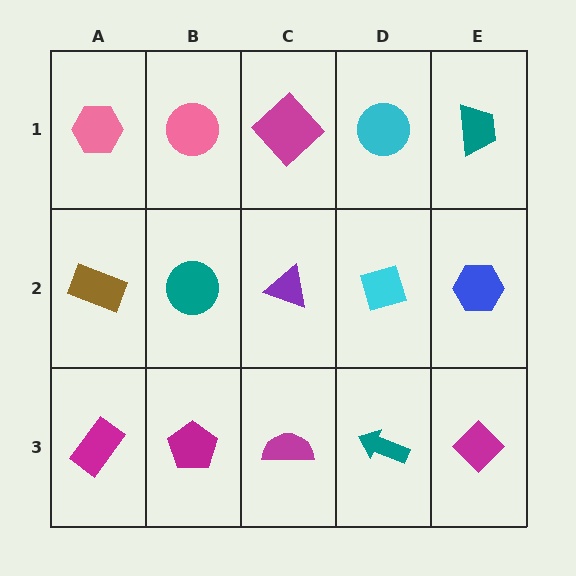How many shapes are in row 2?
5 shapes.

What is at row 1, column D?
A cyan circle.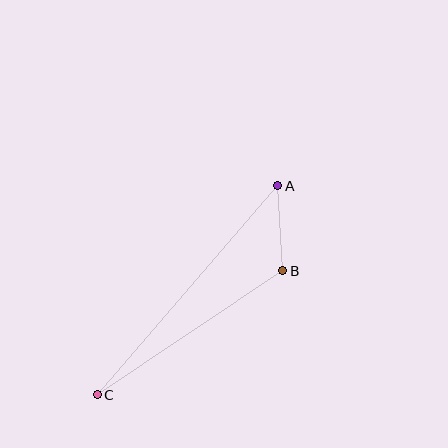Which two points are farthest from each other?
Points A and C are farthest from each other.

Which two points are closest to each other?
Points A and B are closest to each other.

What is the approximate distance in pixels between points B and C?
The distance between B and C is approximately 223 pixels.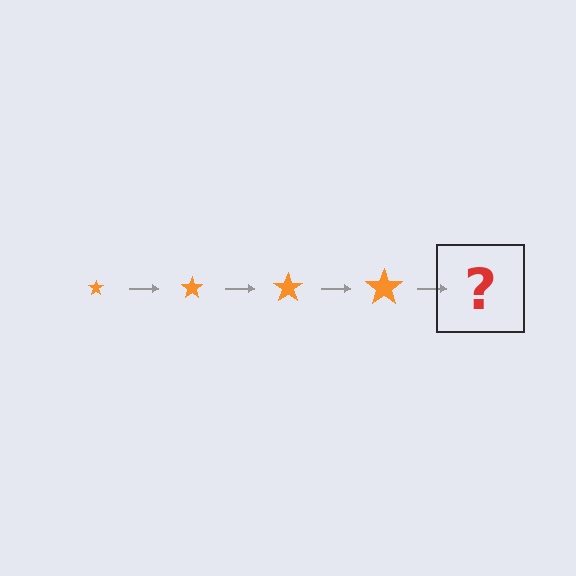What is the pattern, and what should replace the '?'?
The pattern is that the star gets progressively larger each step. The '?' should be an orange star, larger than the previous one.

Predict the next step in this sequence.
The next step is an orange star, larger than the previous one.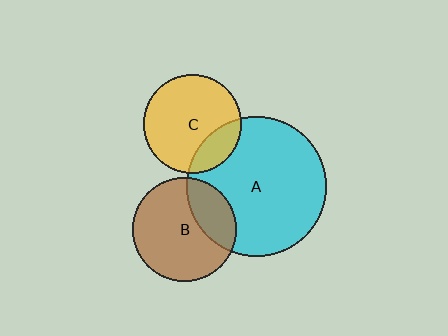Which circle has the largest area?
Circle A (cyan).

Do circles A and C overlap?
Yes.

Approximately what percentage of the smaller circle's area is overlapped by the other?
Approximately 20%.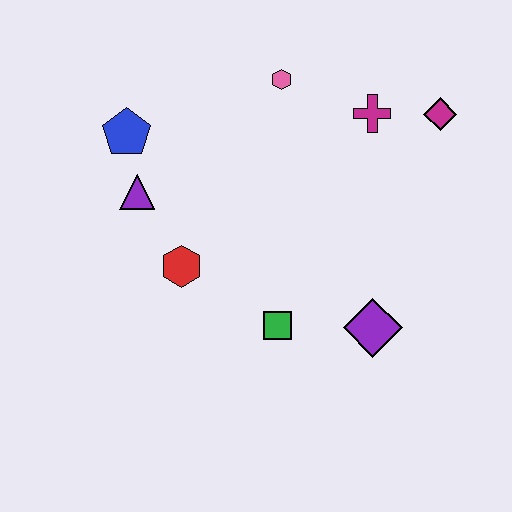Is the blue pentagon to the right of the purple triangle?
No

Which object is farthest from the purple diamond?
The blue pentagon is farthest from the purple diamond.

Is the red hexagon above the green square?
Yes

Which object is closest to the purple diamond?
The green square is closest to the purple diamond.